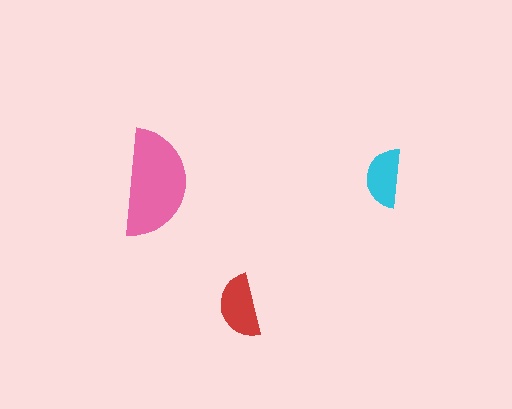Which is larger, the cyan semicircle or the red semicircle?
The red one.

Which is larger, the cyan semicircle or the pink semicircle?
The pink one.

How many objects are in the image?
There are 3 objects in the image.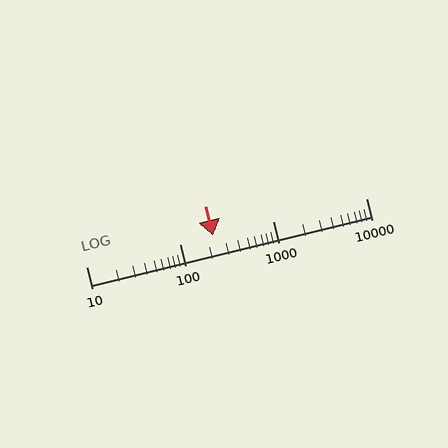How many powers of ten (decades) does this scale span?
The scale spans 3 decades, from 10 to 10000.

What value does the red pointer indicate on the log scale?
The pointer indicates approximately 230.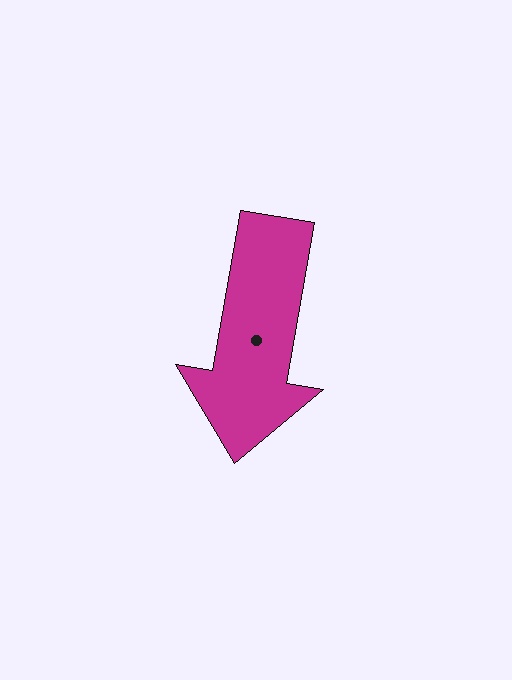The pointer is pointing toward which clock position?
Roughly 6 o'clock.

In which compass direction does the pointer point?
South.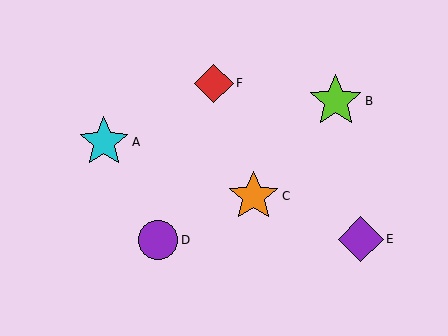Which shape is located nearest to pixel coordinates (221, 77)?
The red diamond (labeled F) at (214, 83) is nearest to that location.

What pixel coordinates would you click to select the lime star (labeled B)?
Click at (336, 101) to select the lime star B.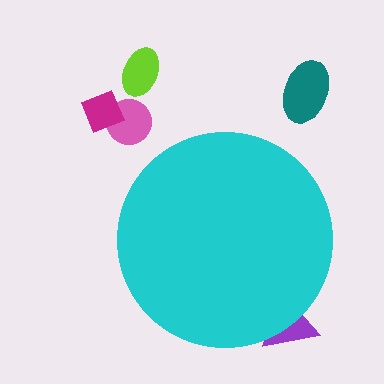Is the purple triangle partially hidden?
Yes, the purple triangle is partially hidden behind the cyan circle.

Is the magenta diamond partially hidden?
No, the magenta diamond is fully visible.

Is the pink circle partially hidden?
No, the pink circle is fully visible.